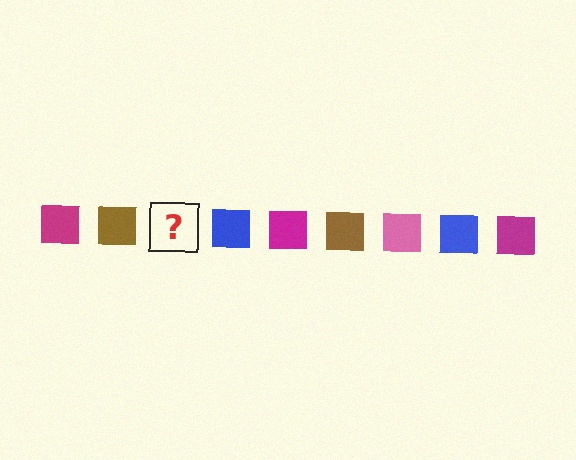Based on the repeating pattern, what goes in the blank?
The blank should be a pink square.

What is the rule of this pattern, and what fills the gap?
The rule is that the pattern cycles through magenta, brown, pink, blue squares. The gap should be filled with a pink square.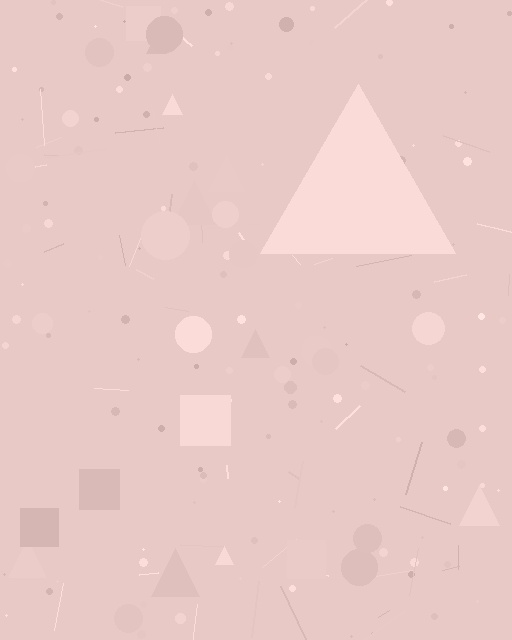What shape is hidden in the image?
A triangle is hidden in the image.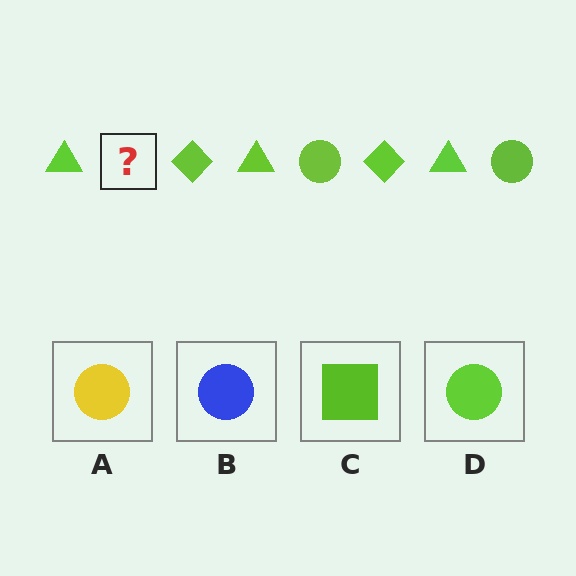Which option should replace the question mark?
Option D.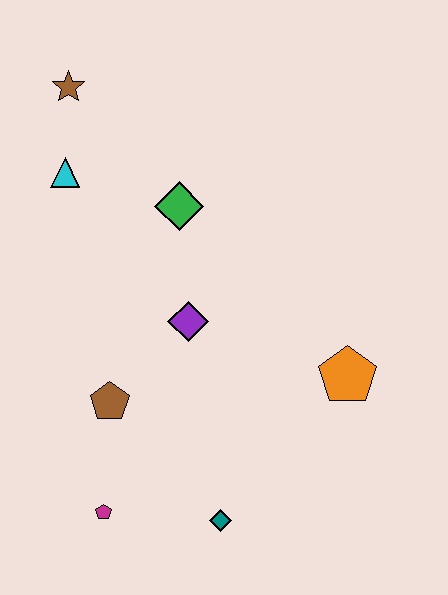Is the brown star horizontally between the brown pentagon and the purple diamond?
No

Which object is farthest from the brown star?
The teal diamond is farthest from the brown star.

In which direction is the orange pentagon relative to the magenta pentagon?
The orange pentagon is to the right of the magenta pentagon.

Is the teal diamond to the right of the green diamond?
Yes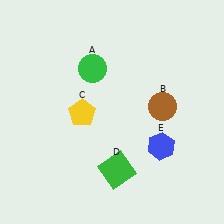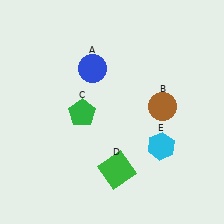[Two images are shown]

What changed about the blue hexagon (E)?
In Image 1, E is blue. In Image 2, it changed to cyan.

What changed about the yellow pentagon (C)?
In Image 1, C is yellow. In Image 2, it changed to green.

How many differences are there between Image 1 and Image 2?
There are 3 differences between the two images.